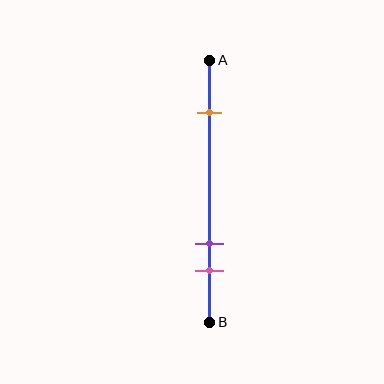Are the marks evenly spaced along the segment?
No, the marks are not evenly spaced.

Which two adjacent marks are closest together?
The purple and pink marks are the closest adjacent pair.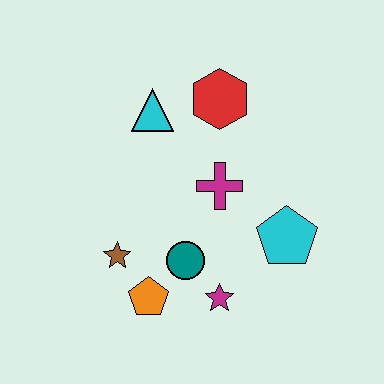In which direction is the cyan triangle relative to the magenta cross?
The cyan triangle is above the magenta cross.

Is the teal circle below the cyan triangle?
Yes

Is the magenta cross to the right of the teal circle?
Yes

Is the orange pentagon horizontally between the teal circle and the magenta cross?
No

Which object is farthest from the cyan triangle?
The magenta star is farthest from the cyan triangle.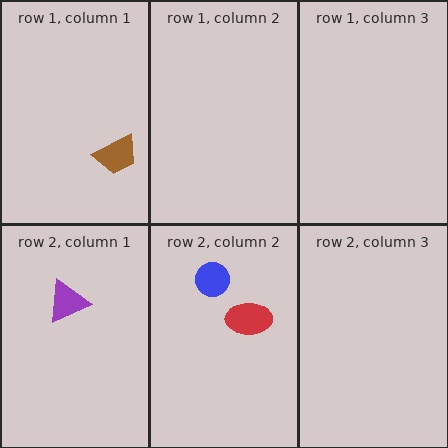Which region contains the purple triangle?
The row 2, column 1 region.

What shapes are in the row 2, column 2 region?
The red ellipse, the blue circle.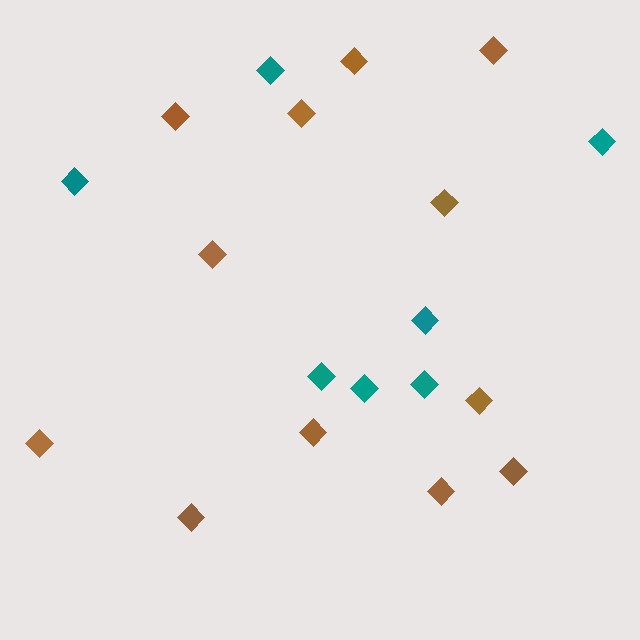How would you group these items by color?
There are 2 groups: one group of brown diamonds (12) and one group of teal diamonds (7).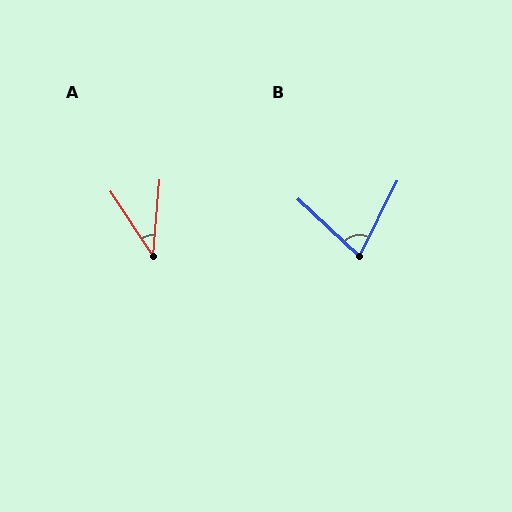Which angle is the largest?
B, at approximately 74 degrees.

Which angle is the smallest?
A, at approximately 38 degrees.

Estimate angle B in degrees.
Approximately 74 degrees.